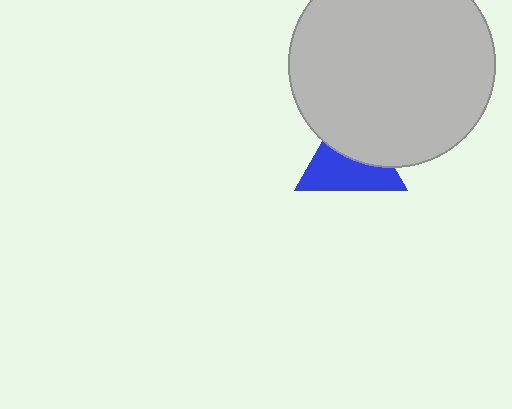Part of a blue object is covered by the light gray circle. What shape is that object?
It is a triangle.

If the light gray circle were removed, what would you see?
You would see the complete blue triangle.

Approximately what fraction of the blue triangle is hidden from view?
Roughly 44% of the blue triangle is hidden behind the light gray circle.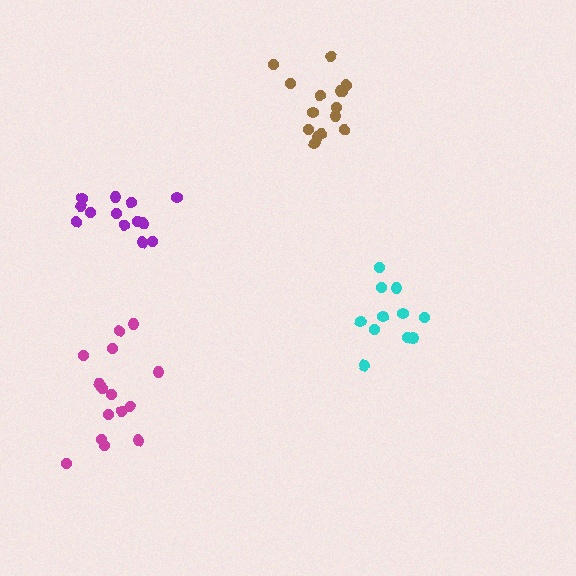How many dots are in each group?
Group 1: 11 dots, Group 2: 13 dots, Group 3: 15 dots, Group 4: 15 dots (54 total).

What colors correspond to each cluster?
The clusters are colored: cyan, purple, magenta, brown.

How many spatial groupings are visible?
There are 4 spatial groupings.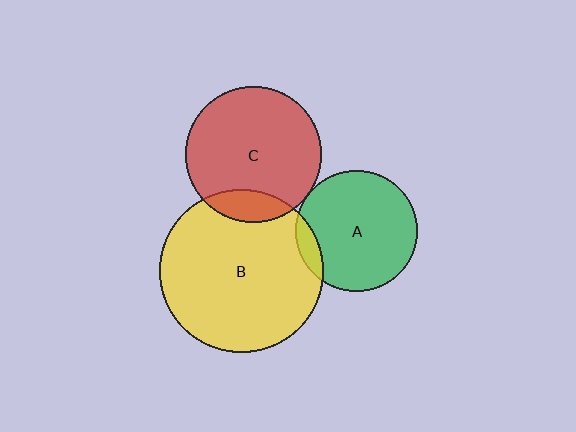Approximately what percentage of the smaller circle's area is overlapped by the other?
Approximately 5%.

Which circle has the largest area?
Circle B (yellow).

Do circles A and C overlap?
Yes.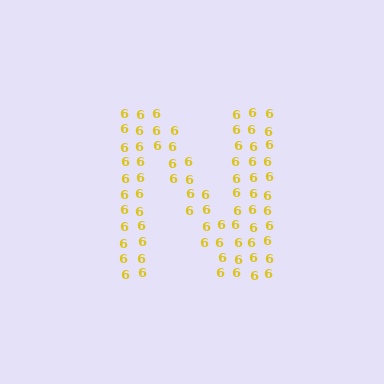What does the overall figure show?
The overall figure shows the letter N.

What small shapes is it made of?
It is made of small digit 6's.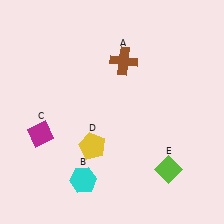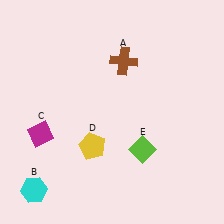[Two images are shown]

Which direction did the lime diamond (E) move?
The lime diamond (E) moved left.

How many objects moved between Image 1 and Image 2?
2 objects moved between the two images.